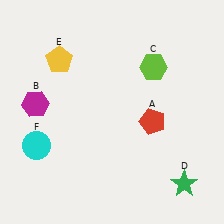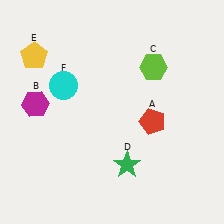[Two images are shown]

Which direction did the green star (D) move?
The green star (D) moved left.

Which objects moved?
The objects that moved are: the green star (D), the yellow pentagon (E), the cyan circle (F).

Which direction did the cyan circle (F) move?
The cyan circle (F) moved up.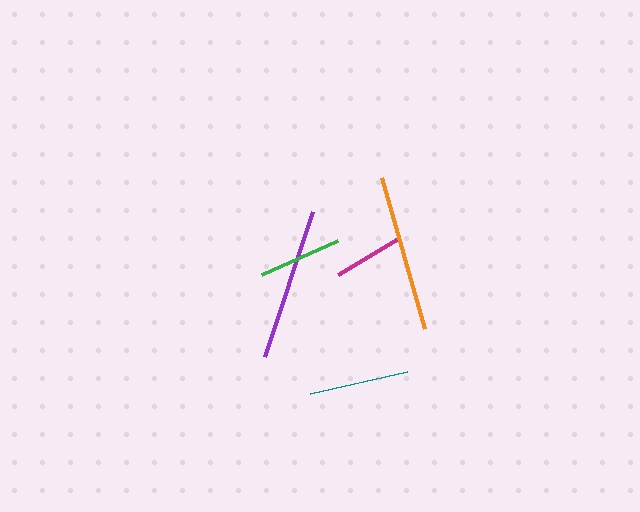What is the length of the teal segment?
The teal segment is approximately 99 pixels long.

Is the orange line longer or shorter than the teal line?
The orange line is longer than the teal line.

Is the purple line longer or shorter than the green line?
The purple line is longer than the green line.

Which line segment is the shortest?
The magenta line is the shortest at approximately 70 pixels.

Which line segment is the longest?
The orange line is the longest at approximately 157 pixels.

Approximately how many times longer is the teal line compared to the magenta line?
The teal line is approximately 1.4 times the length of the magenta line.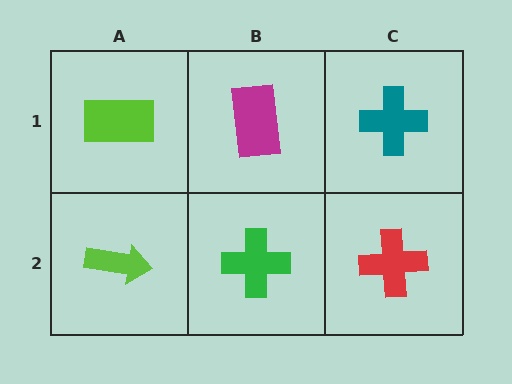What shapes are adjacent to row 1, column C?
A red cross (row 2, column C), a magenta rectangle (row 1, column B).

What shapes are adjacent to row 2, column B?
A magenta rectangle (row 1, column B), a lime arrow (row 2, column A), a red cross (row 2, column C).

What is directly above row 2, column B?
A magenta rectangle.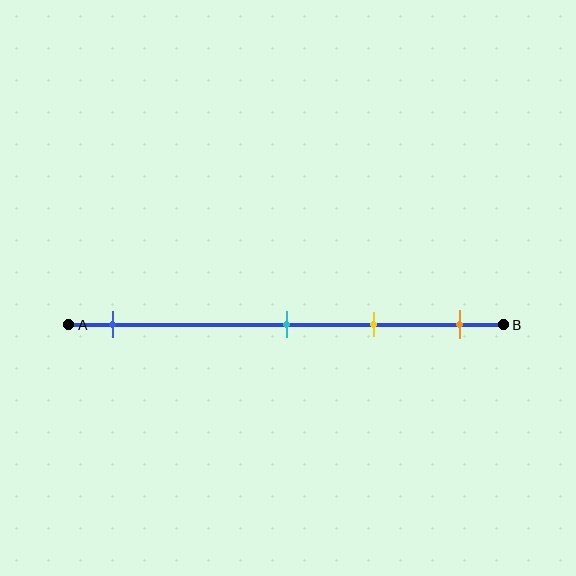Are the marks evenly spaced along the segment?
No, the marks are not evenly spaced.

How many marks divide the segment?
There are 4 marks dividing the segment.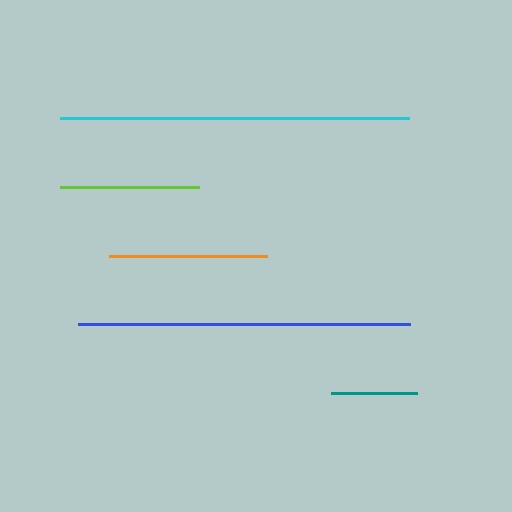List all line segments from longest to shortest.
From longest to shortest: cyan, blue, orange, lime, teal.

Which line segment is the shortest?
The teal line is the shortest at approximately 87 pixels.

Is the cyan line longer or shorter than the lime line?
The cyan line is longer than the lime line.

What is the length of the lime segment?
The lime segment is approximately 138 pixels long.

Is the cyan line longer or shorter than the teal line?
The cyan line is longer than the teal line.